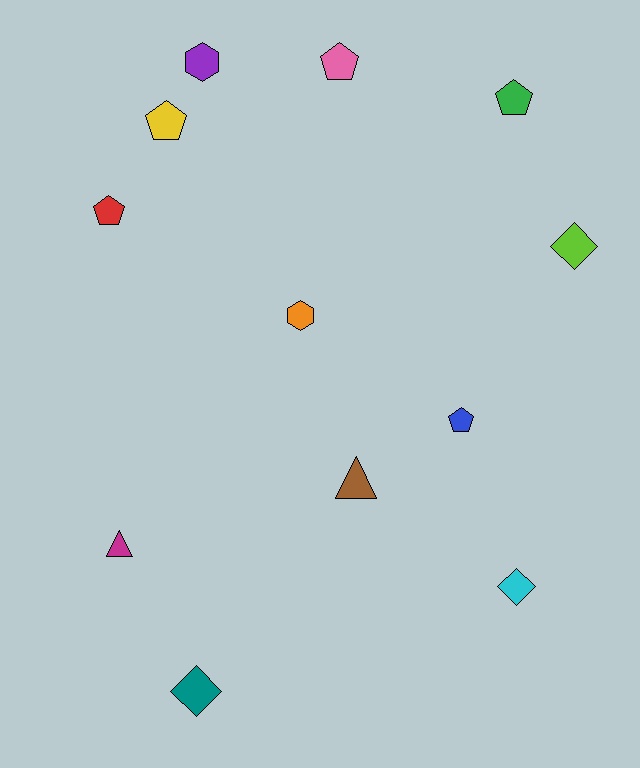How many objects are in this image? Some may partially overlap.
There are 12 objects.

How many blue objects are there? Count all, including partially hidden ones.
There is 1 blue object.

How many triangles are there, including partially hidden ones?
There are 2 triangles.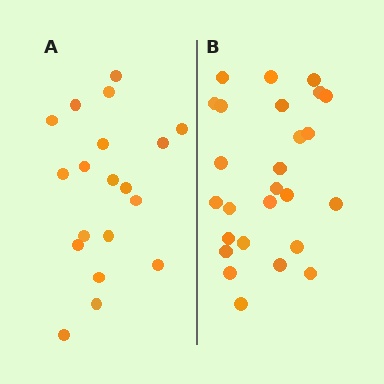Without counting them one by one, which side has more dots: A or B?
Region B (the right region) has more dots.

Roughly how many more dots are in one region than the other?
Region B has roughly 8 or so more dots than region A.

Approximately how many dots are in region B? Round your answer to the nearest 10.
About 30 dots. (The exact count is 26, which rounds to 30.)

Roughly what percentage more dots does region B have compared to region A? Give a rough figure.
About 35% more.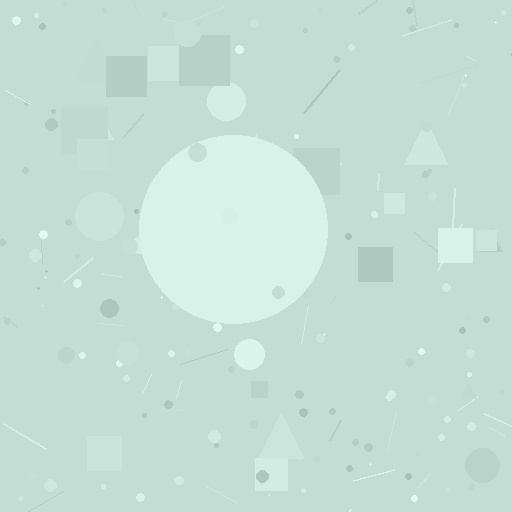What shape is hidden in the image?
A circle is hidden in the image.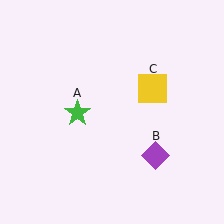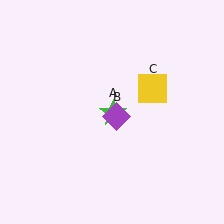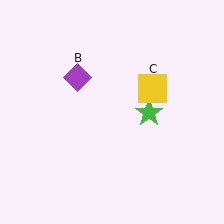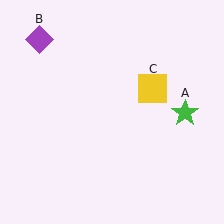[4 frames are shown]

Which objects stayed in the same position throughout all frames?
Yellow square (object C) remained stationary.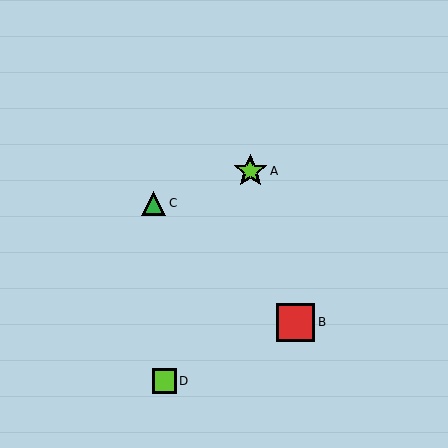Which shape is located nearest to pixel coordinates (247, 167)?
The lime star (labeled A) at (250, 171) is nearest to that location.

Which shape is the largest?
The red square (labeled B) is the largest.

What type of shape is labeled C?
Shape C is a green triangle.